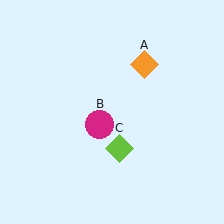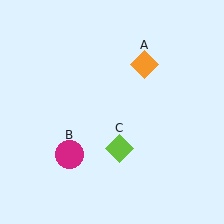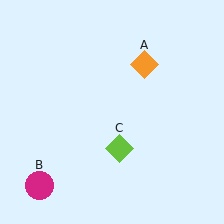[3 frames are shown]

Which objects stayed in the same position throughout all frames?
Orange diamond (object A) and lime diamond (object C) remained stationary.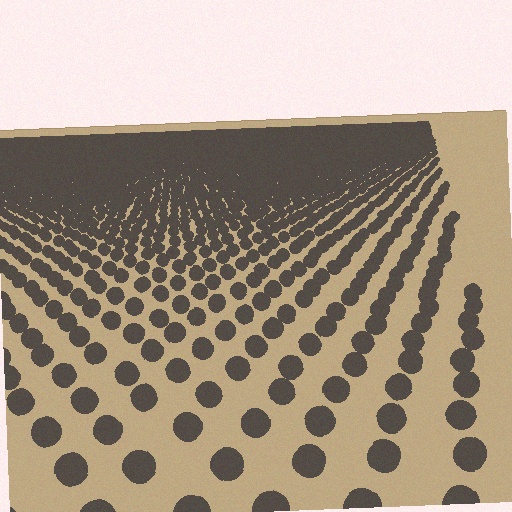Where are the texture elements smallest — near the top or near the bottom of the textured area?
Near the top.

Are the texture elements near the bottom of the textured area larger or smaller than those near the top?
Larger. Near the bottom, elements are closer to the viewer and appear at a bigger on-screen size.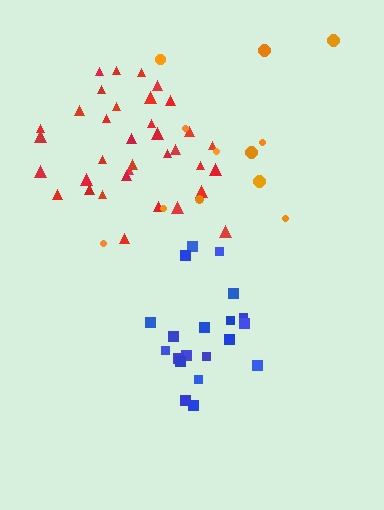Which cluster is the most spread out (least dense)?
Orange.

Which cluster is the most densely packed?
Red.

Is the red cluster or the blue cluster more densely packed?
Red.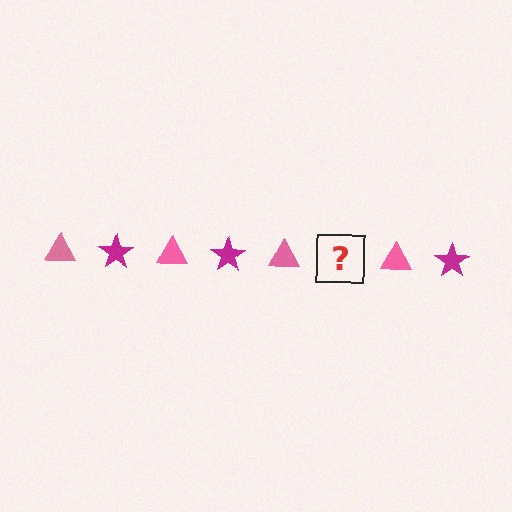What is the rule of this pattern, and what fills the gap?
The rule is that the pattern alternates between pink triangle and magenta star. The gap should be filled with a magenta star.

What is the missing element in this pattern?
The missing element is a magenta star.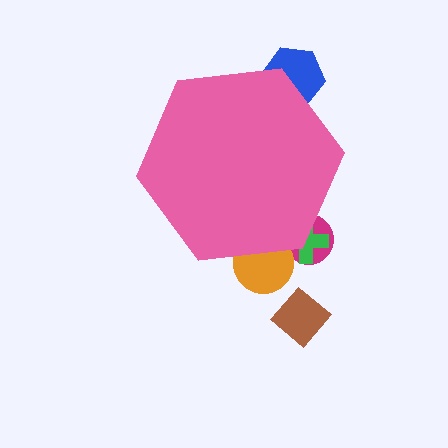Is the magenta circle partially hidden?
Yes, the magenta circle is partially hidden behind the pink hexagon.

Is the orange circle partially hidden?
Yes, the orange circle is partially hidden behind the pink hexagon.